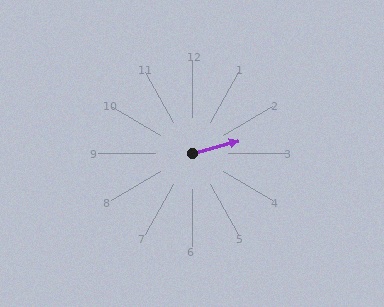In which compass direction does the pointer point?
East.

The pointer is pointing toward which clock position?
Roughly 2 o'clock.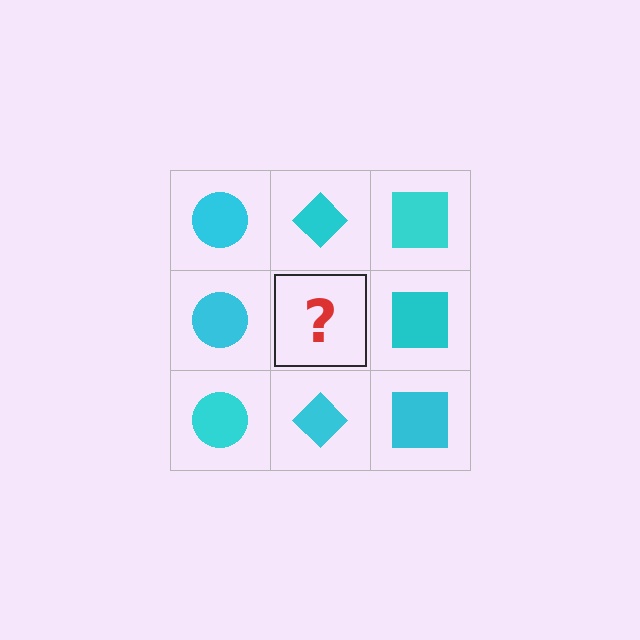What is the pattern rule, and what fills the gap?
The rule is that each column has a consistent shape. The gap should be filled with a cyan diamond.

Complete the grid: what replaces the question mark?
The question mark should be replaced with a cyan diamond.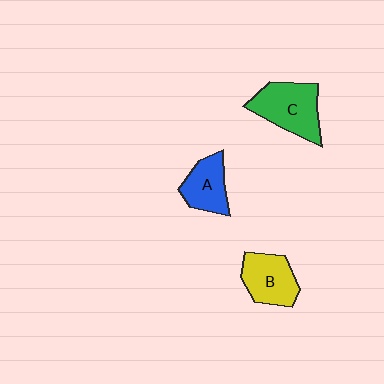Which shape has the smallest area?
Shape A (blue).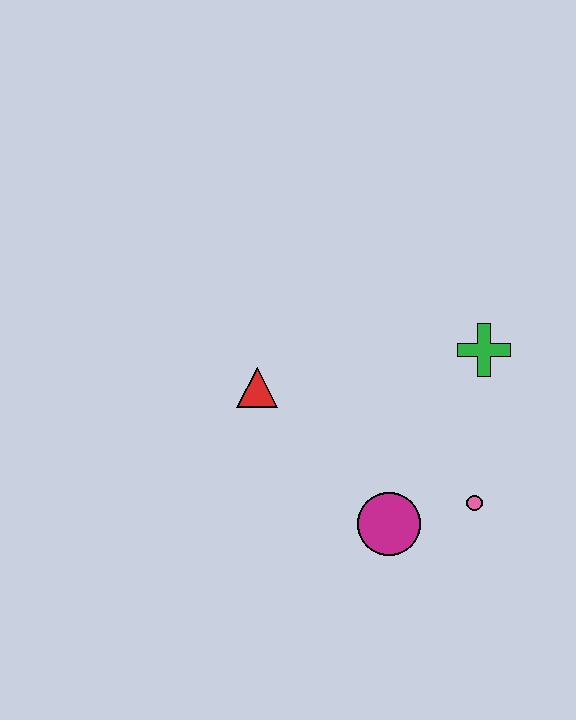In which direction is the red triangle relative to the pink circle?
The red triangle is to the left of the pink circle.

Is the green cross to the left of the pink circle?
No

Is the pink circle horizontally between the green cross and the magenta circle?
Yes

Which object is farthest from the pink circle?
The red triangle is farthest from the pink circle.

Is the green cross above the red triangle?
Yes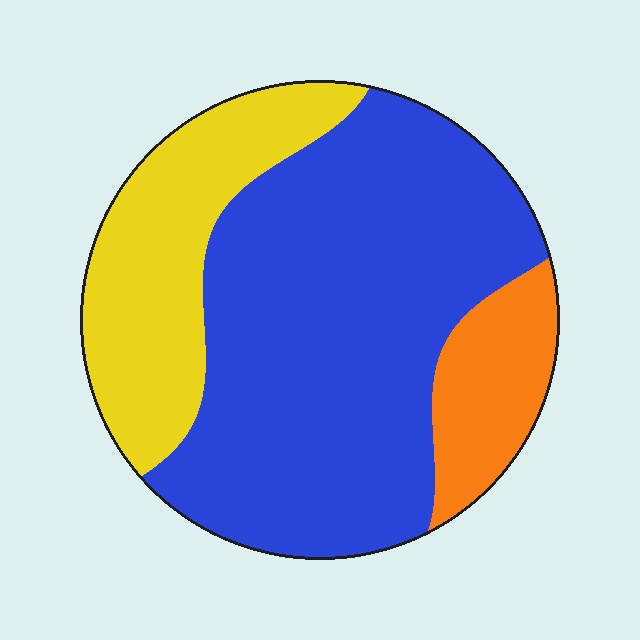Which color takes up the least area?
Orange, at roughly 10%.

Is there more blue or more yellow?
Blue.